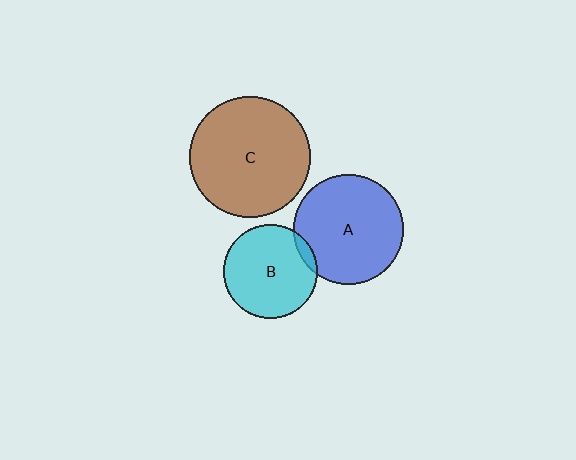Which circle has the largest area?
Circle C (brown).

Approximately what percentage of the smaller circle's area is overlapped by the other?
Approximately 5%.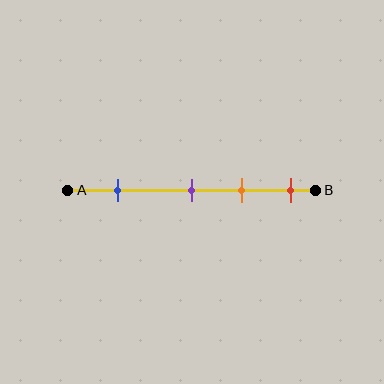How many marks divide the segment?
There are 4 marks dividing the segment.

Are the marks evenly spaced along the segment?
No, the marks are not evenly spaced.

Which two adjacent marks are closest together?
The purple and orange marks are the closest adjacent pair.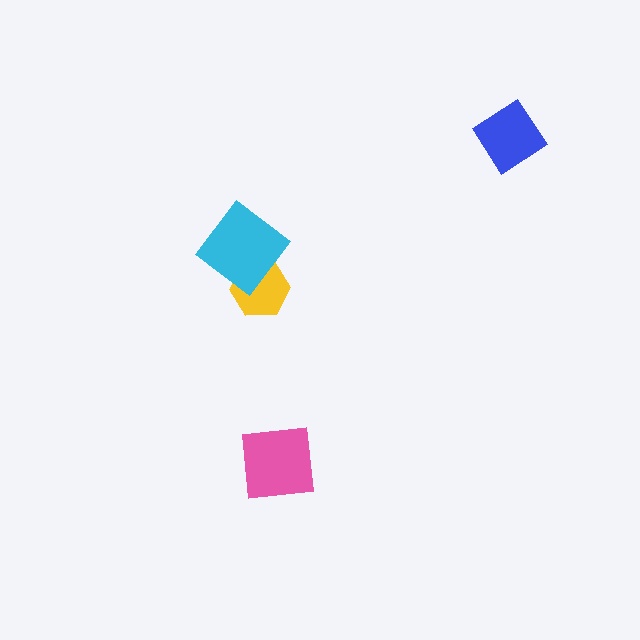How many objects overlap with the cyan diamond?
1 object overlaps with the cyan diamond.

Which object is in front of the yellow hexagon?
The cyan diamond is in front of the yellow hexagon.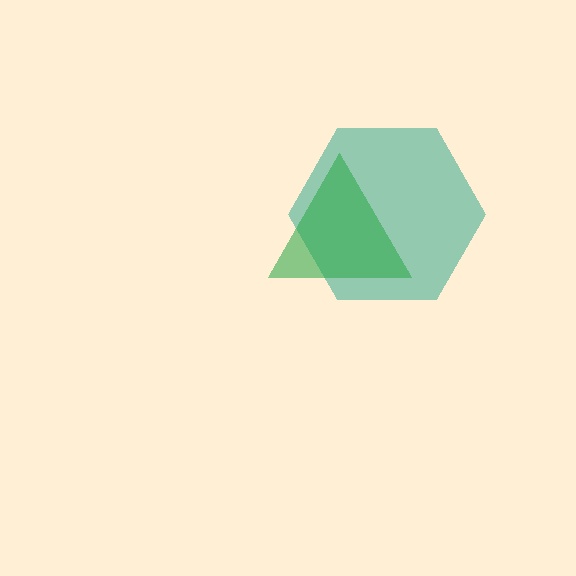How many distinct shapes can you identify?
There are 2 distinct shapes: a teal hexagon, a green triangle.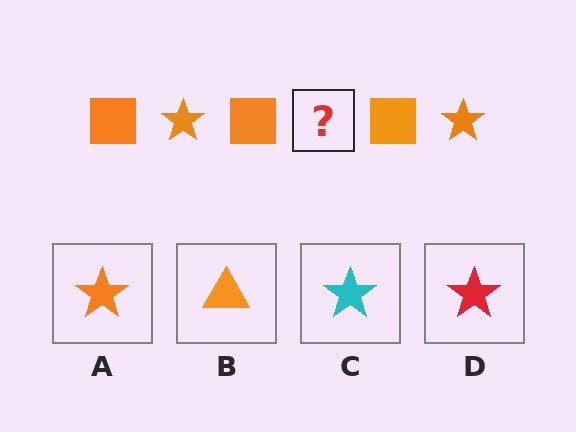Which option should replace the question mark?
Option A.